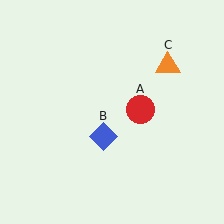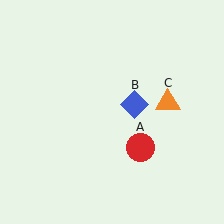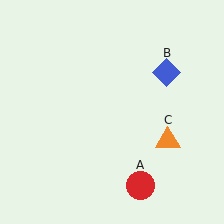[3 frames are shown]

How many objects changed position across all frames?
3 objects changed position: red circle (object A), blue diamond (object B), orange triangle (object C).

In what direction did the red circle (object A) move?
The red circle (object A) moved down.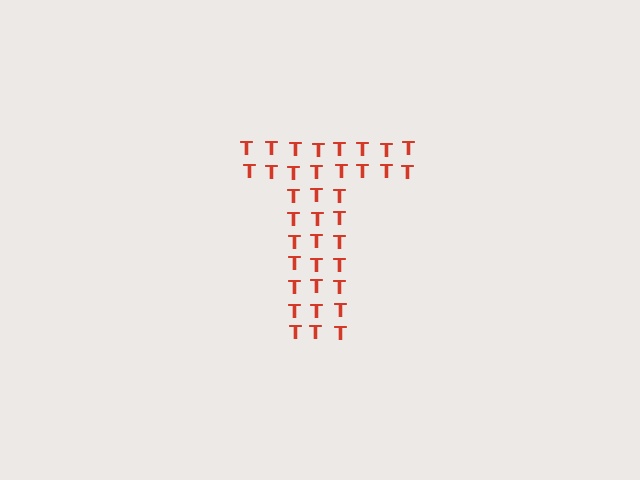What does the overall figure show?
The overall figure shows the letter T.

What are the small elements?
The small elements are letter T's.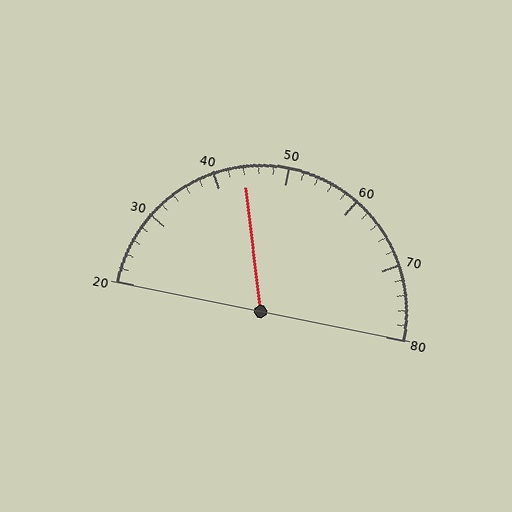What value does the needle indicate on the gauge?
The needle indicates approximately 44.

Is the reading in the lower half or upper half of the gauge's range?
The reading is in the lower half of the range (20 to 80).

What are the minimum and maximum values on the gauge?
The gauge ranges from 20 to 80.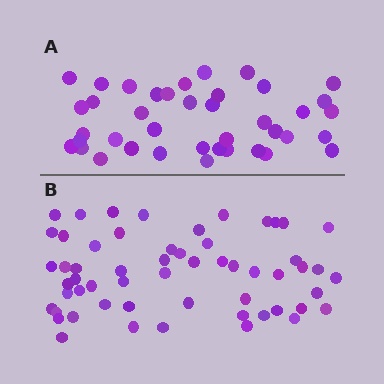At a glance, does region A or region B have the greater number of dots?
Region B (the bottom region) has more dots.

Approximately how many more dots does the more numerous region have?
Region B has approximately 15 more dots than region A.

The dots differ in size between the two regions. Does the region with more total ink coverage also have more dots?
No. Region A has more total ink coverage because its dots are larger, but region B actually contains more individual dots. Total area can be misleading — the number of items is what matters here.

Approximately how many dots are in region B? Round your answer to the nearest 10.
About 60 dots. (The exact count is 57, which rounds to 60.)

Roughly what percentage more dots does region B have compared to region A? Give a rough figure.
About 40% more.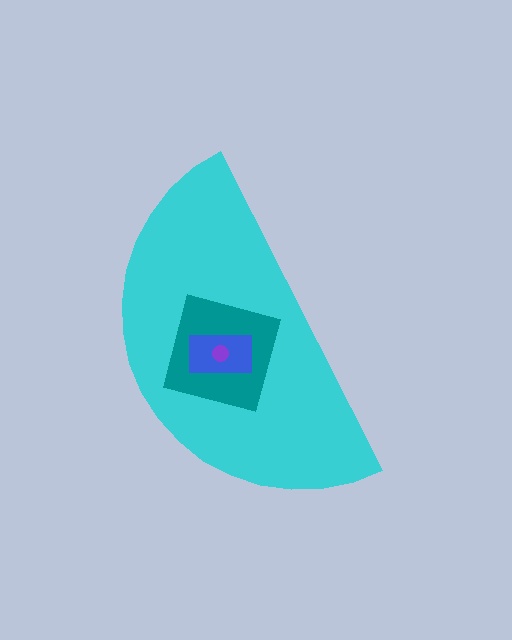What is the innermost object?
The purple circle.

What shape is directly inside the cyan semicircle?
The teal square.